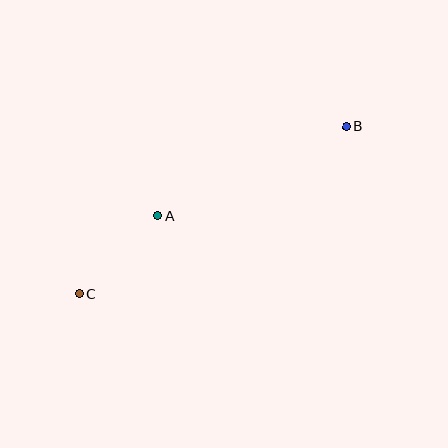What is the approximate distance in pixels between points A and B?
The distance between A and B is approximately 208 pixels.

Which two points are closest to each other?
Points A and C are closest to each other.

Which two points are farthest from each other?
Points B and C are farthest from each other.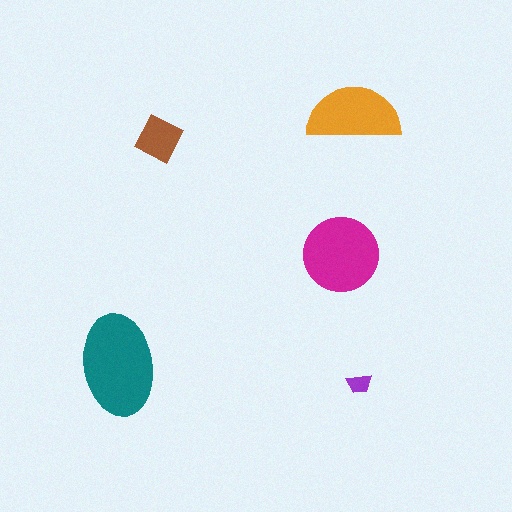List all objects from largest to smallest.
The teal ellipse, the magenta circle, the orange semicircle, the brown diamond, the purple trapezoid.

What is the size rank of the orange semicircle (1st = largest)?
3rd.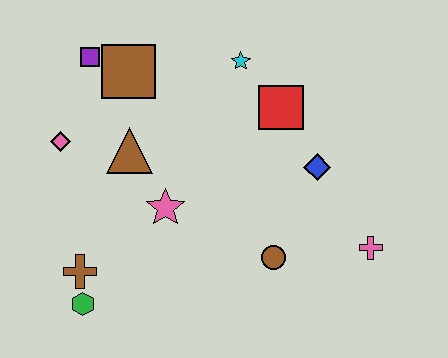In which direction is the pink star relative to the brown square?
The pink star is below the brown square.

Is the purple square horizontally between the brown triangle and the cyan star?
No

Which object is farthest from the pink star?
The pink cross is farthest from the pink star.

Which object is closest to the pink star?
The brown triangle is closest to the pink star.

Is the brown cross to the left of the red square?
Yes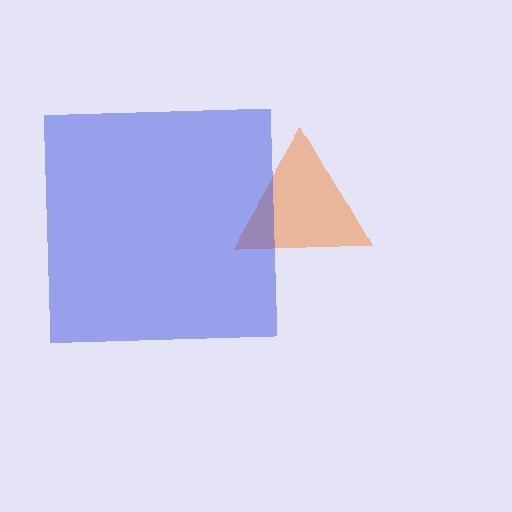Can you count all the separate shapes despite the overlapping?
Yes, there are 2 separate shapes.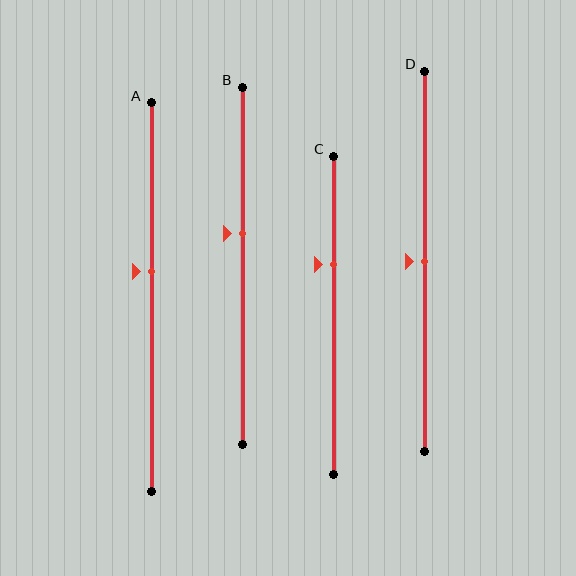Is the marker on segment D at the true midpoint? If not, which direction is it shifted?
Yes, the marker on segment D is at the true midpoint.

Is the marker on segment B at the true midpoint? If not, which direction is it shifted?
No, the marker on segment B is shifted upward by about 9% of the segment length.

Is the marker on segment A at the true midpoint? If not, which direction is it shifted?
No, the marker on segment A is shifted upward by about 7% of the segment length.